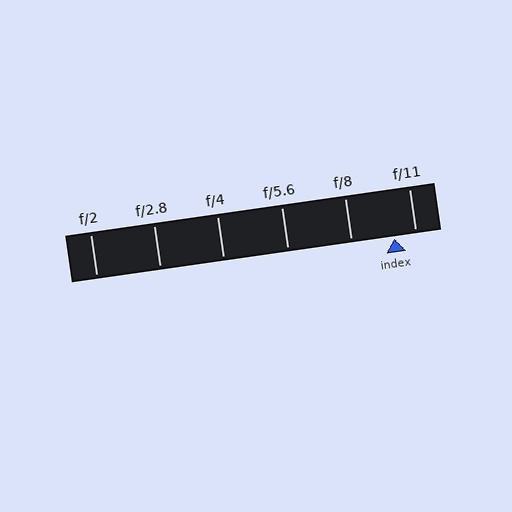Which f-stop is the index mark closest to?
The index mark is closest to f/11.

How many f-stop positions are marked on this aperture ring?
There are 6 f-stop positions marked.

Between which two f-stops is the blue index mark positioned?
The index mark is between f/8 and f/11.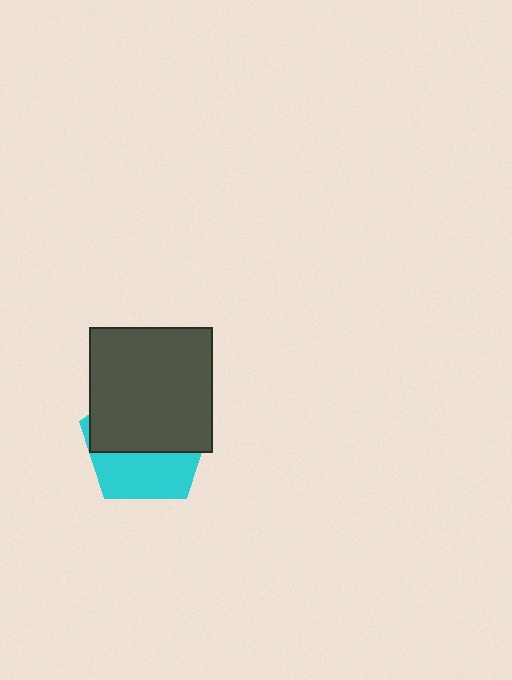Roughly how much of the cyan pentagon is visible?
A small part of it is visible (roughly 40%).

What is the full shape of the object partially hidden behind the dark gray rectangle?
The partially hidden object is a cyan pentagon.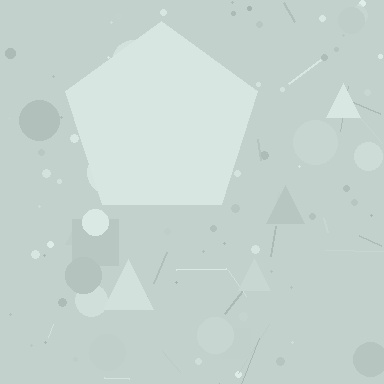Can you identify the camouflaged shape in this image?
The camouflaged shape is a pentagon.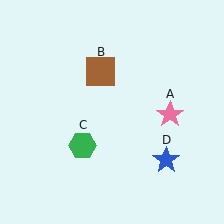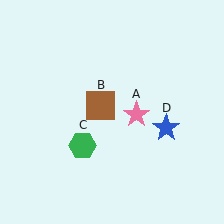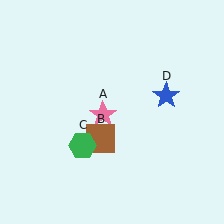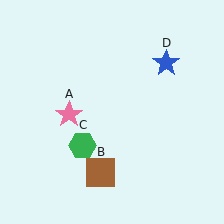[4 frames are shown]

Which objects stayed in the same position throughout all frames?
Green hexagon (object C) remained stationary.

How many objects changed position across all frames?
3 objects changed position: pink star (object A), brown square (object B), blue star (object D).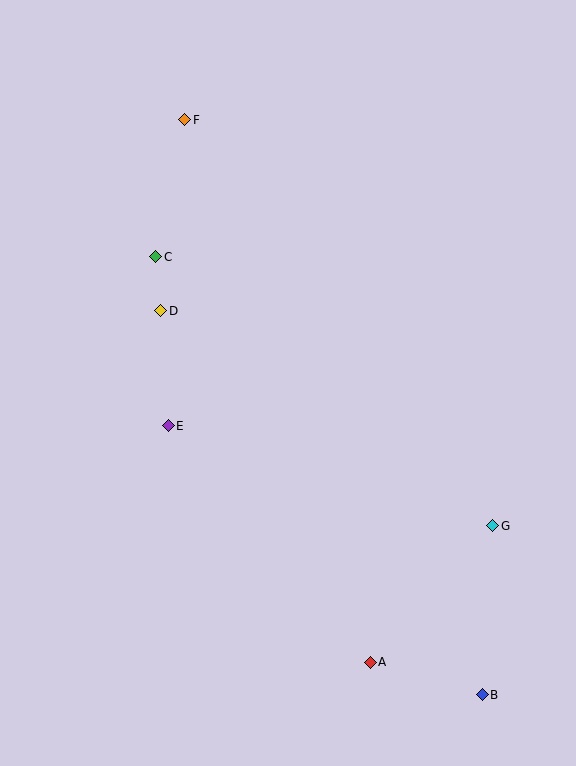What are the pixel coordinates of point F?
Point F is at (185, 120).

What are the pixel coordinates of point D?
Point D is at (161, 311).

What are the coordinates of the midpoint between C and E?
The midpoint between C and E is at (162, 341).